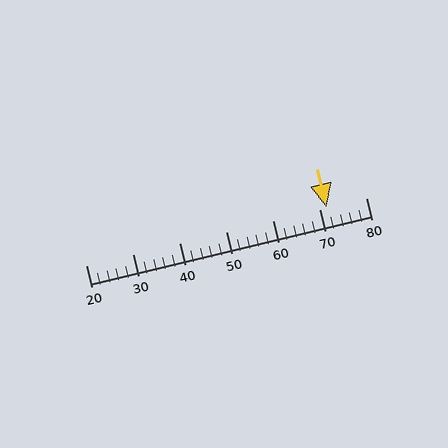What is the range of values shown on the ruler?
The ruler shows values from 20 to 80.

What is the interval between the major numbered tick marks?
The major tick marks are spaced 10 units apart.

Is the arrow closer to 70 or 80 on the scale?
The arrow is closer to 70.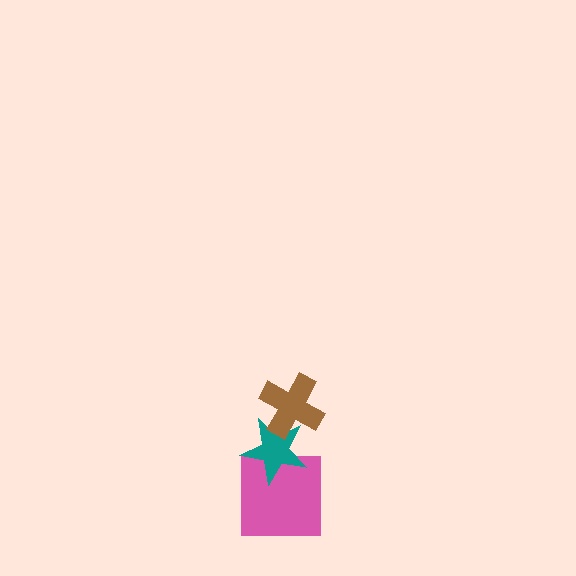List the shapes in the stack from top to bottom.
From top to bottom: the brown cross, the teal star, the pink square.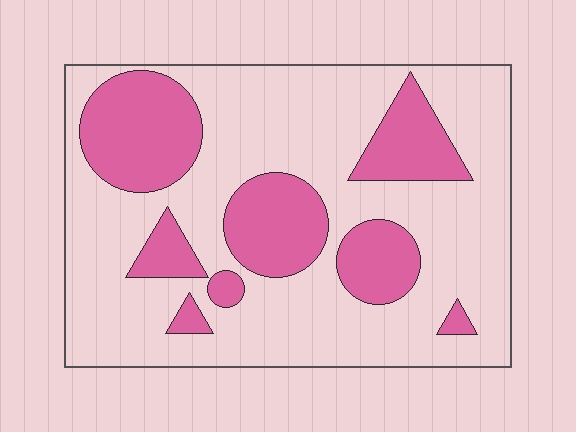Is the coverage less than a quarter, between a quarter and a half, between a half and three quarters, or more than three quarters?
Between a quarter and a half.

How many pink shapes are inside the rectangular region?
8.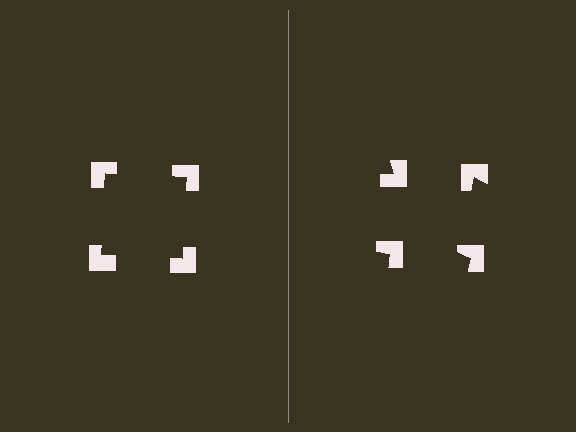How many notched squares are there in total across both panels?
8 — 4 on each side.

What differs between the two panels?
The notched squares are positioned identically on both sides; only the wedge orientations differ. On the left they align to a square; on the right they are misaligned.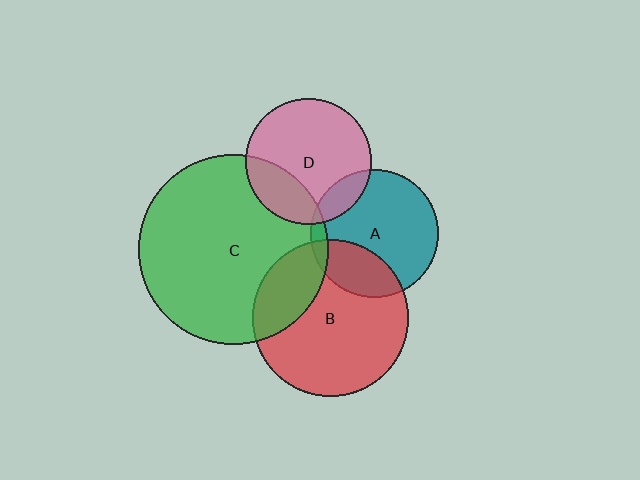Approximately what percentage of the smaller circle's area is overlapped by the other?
Approximately 15%.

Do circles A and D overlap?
Yes.